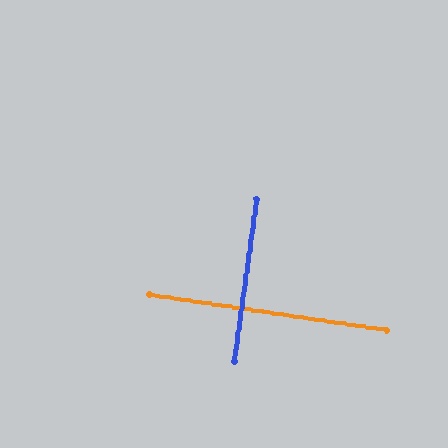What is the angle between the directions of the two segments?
Approximately 89 degrees.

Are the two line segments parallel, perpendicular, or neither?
Perpendicular — they meet at approximately 89°.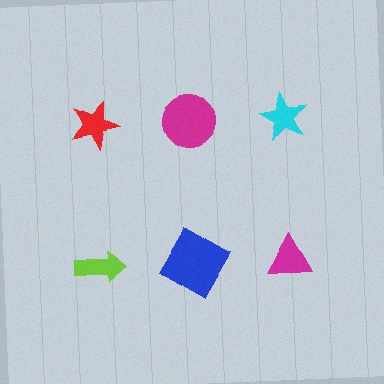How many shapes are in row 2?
3 shapes.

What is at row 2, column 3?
A magenta triangle.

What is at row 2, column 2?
A blue square.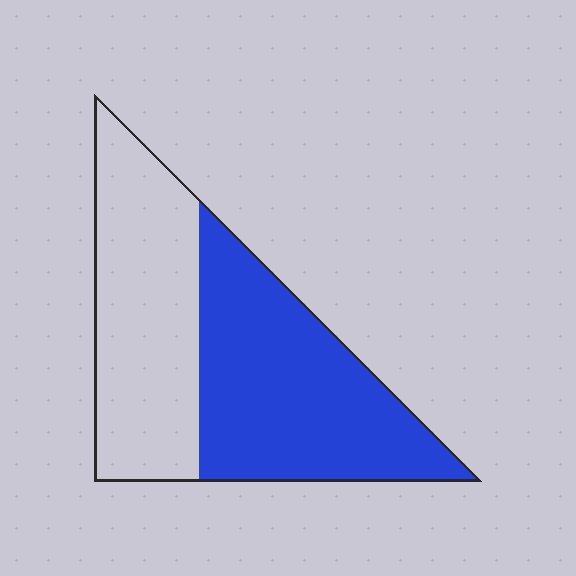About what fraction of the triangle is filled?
About one half (1/2).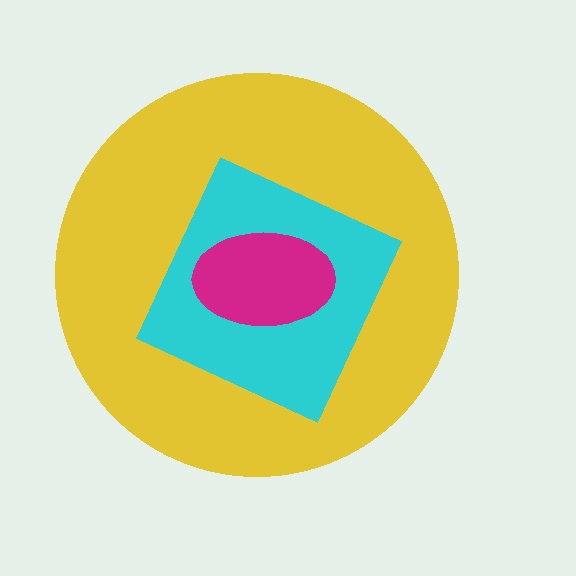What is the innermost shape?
The magenta ellipse.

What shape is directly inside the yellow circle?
The cyan diamond.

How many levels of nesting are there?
3.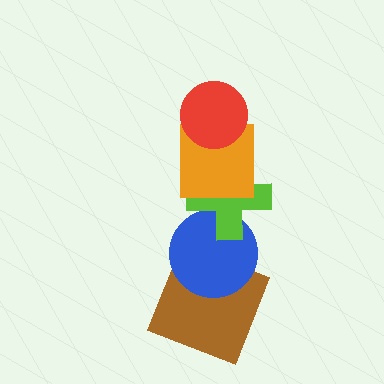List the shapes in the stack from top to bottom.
From top to bottom: the red circle, the orange square, the lime cross, the blue circle, the brown square.